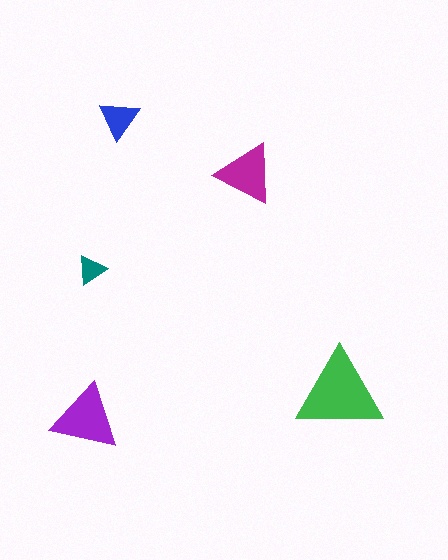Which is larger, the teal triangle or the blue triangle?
The blue one.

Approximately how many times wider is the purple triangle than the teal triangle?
About 2 times wider.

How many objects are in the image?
There are 5 objects in the image.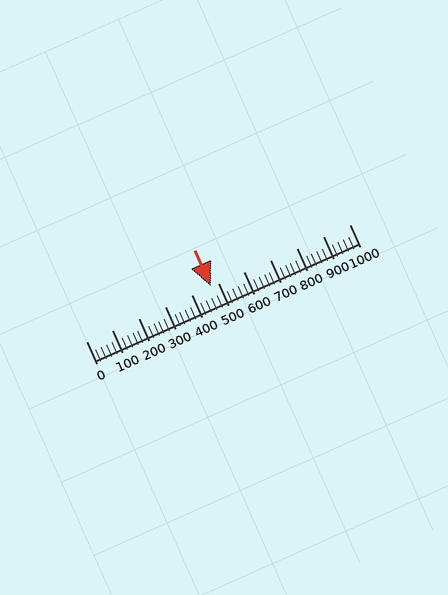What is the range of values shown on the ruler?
The ruler shows values from 0 to 1000.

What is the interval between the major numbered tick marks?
The major tick marks are spaced 100 units apart.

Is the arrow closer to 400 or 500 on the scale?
The arrow is closer to 500.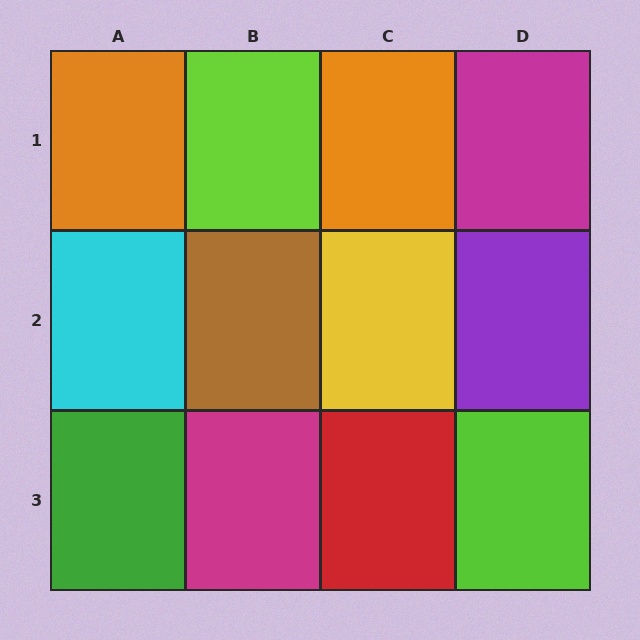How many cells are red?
1 cell is red.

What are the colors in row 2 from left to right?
Cyan, brown, yellow, purple.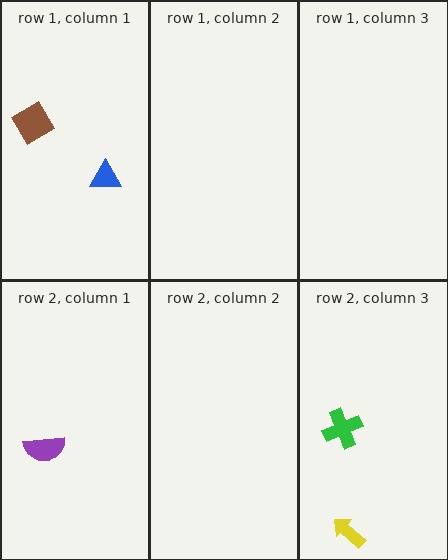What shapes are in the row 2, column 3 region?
The green cross, the yellow arrow.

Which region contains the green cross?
The row 2, column 3 region.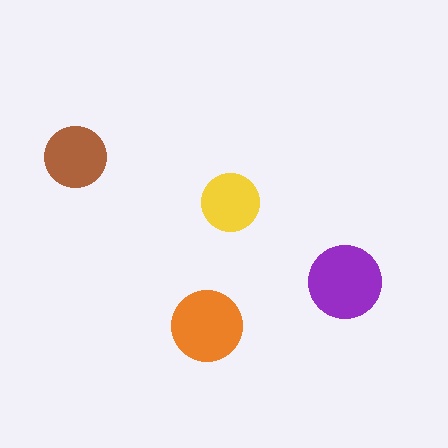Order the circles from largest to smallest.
the purple one, the orange one, the brown one, the yellow one.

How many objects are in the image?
There are 4 objects in the image.